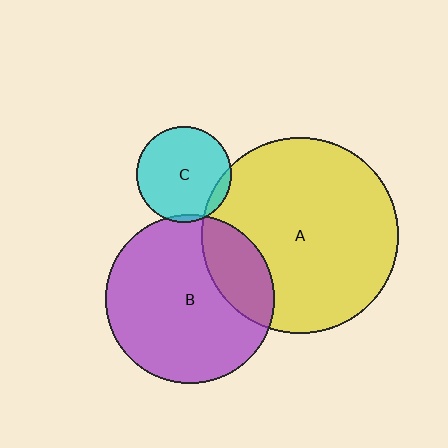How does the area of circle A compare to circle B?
Approximately 1.4 times.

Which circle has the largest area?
Circle A (yellow).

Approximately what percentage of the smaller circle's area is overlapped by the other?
Approximately 10%.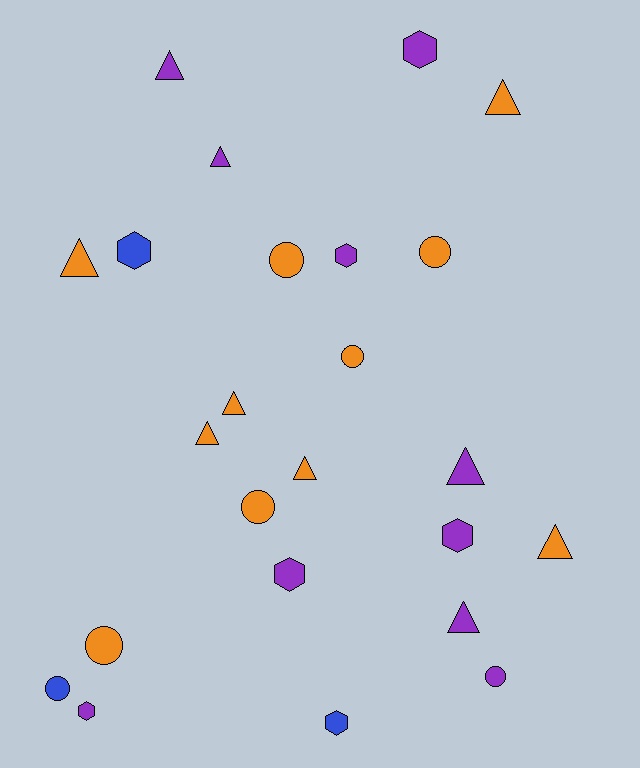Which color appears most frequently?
Orange, with 11 objects.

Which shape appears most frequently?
Triangle, with 10 objects.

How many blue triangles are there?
There are no blue triangles.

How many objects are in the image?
There are 24 objects.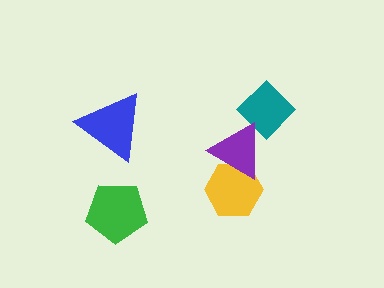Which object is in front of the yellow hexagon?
The purple triangle is in front of the yellow hexagon.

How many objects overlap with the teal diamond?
1 object overlaps with the teal diamond.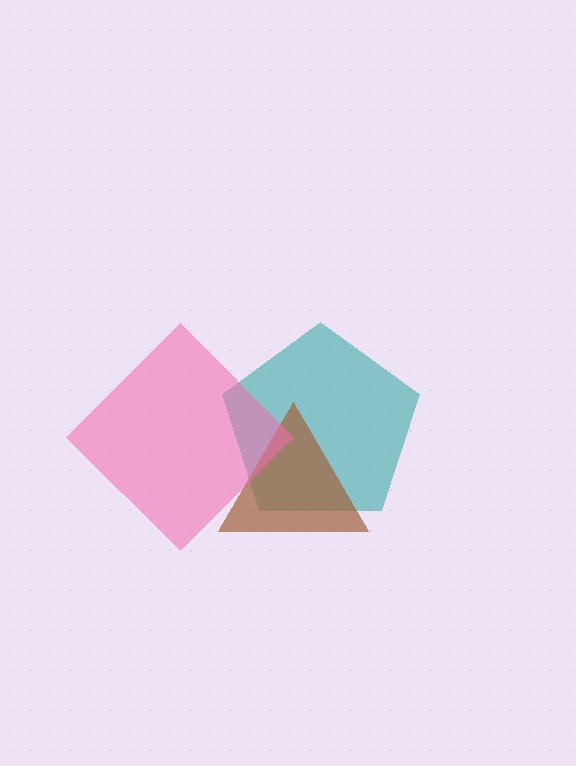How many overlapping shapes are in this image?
There are 3 overlapping shapes in the image.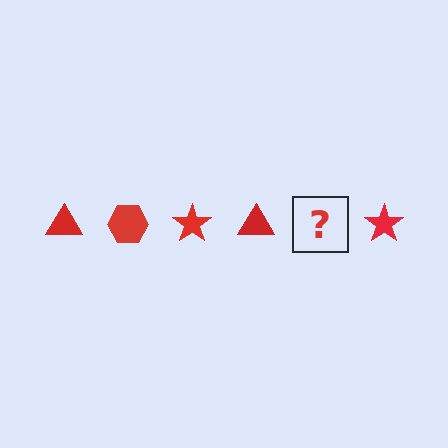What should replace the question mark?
The question mark should be replaced with a red hexagon.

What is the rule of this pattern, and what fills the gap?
The rule is that the pattern cycles through triangle, hexagon, star shapes in red. The gap should be filled with a red hexagon.